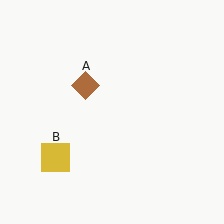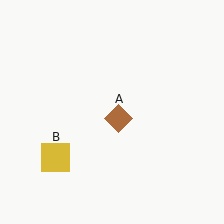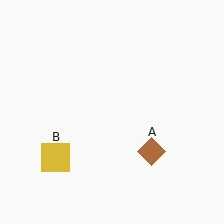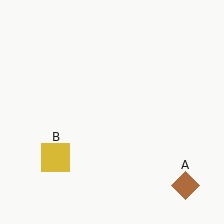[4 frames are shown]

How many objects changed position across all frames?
1 object changed position: brown diamond (object A).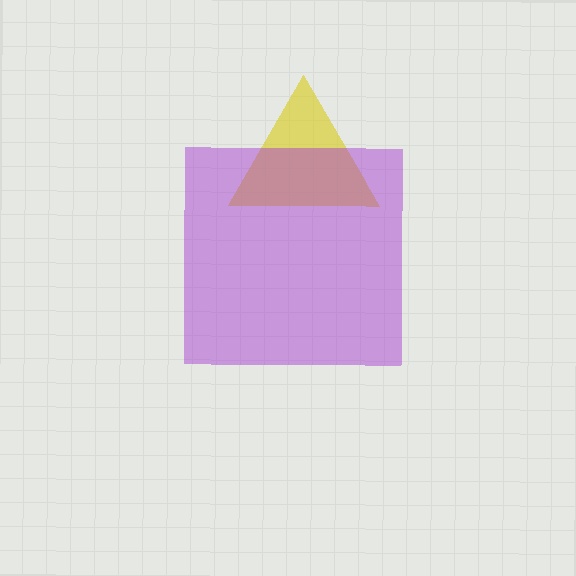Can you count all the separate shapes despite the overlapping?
Yes, there are 2 separate shapes.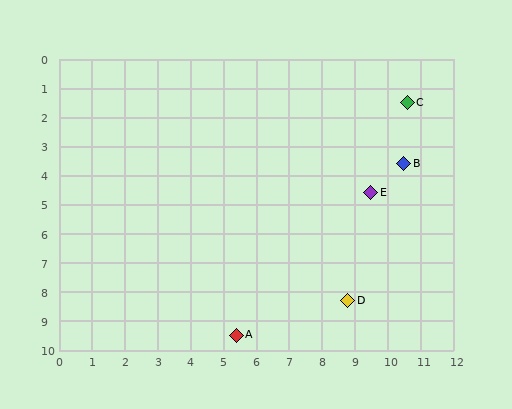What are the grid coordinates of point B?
Point B is at approximately (10.5, 3.6).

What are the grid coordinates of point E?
Point E is at approximately (9.5, 4.6).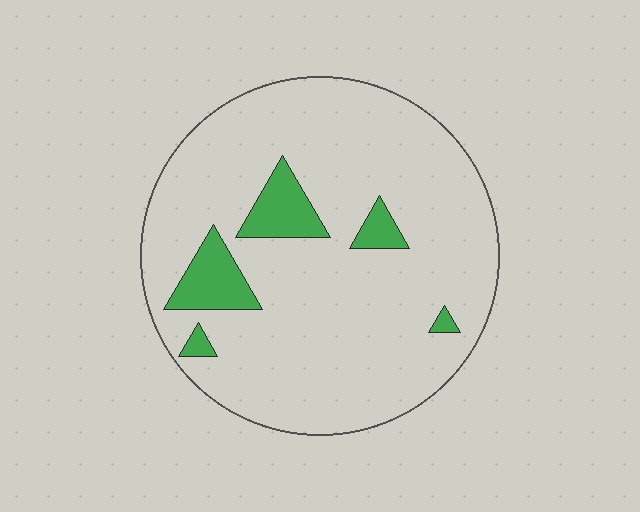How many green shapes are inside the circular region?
5.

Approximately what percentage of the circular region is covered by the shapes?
Approximately 10%.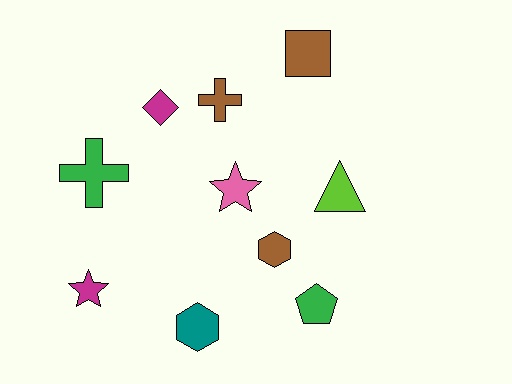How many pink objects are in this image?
There is 1 pink object.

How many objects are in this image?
There are 10 objects.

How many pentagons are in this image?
There is 1 pentagon.